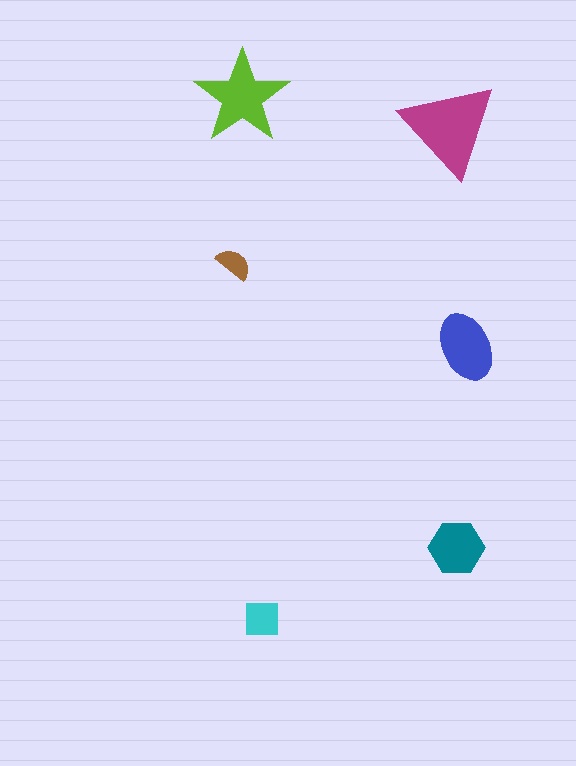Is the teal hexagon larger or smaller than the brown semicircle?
Larger.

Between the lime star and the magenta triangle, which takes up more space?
The magenta triangle.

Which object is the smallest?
The brown semicircle.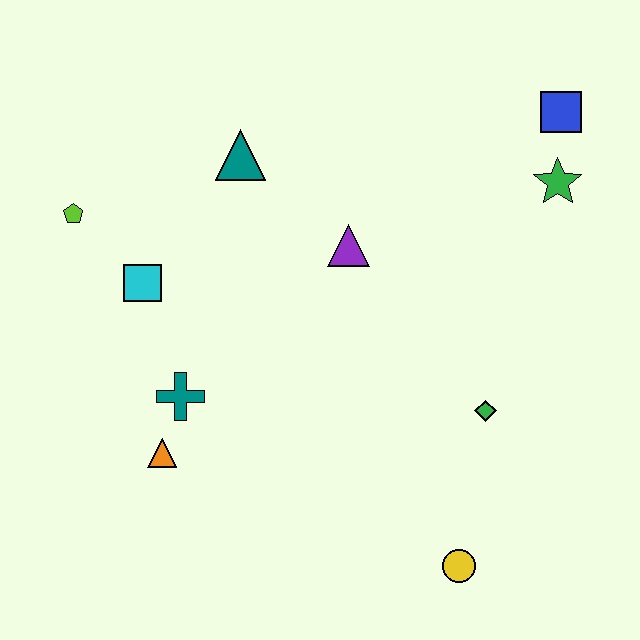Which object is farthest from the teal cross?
The blue square is farthest from the teal cross.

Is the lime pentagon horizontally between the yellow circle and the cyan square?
No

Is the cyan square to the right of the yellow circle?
No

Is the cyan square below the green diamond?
No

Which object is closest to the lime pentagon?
The cyan square is closest to the lime pentagon.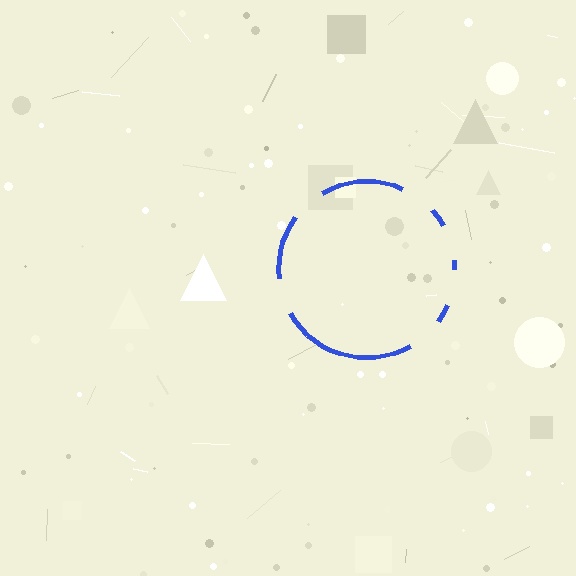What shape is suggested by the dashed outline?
The dashed outline suggests a circle.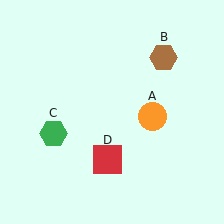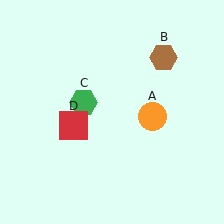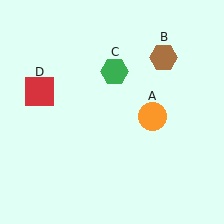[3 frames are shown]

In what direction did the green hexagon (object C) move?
The green hexagon (object C) moved up and to the right.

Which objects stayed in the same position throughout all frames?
Orange circle (object A) and brown hexagon (object B) remained stationary.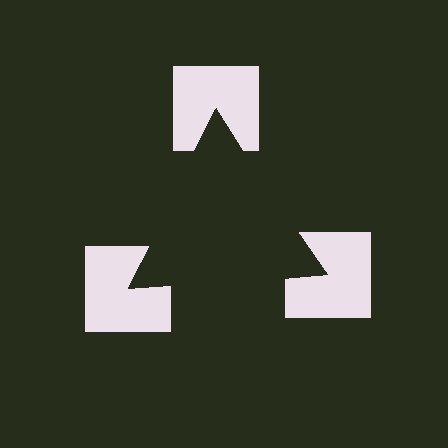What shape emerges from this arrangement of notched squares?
An illusory triangle — its edges are inferred from the aligned wedge cuts in the notched squares, not physically drawn.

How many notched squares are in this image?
There are 3 — one at each vertex of the illusory triangle.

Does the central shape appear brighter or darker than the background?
It typically appears slightly darker than the background, even though no actual brightness change is drawn.